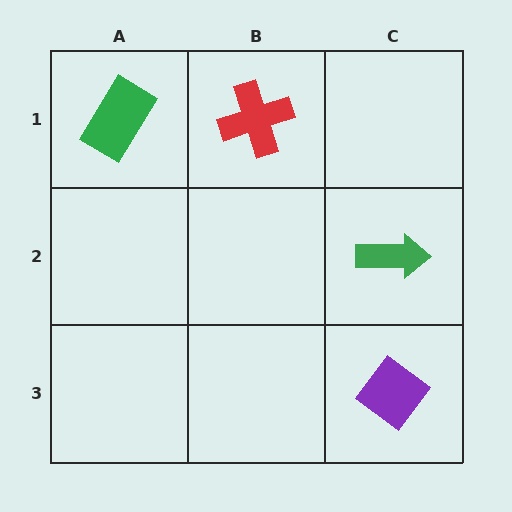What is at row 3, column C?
A purple diamond.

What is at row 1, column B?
A red cross.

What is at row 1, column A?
A green rectangle.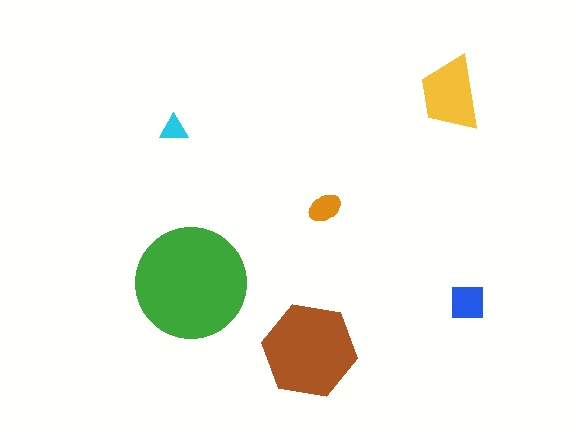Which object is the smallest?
The cyan triangle.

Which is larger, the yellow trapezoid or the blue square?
The yellow trapezoid.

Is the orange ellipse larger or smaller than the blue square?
Smaller.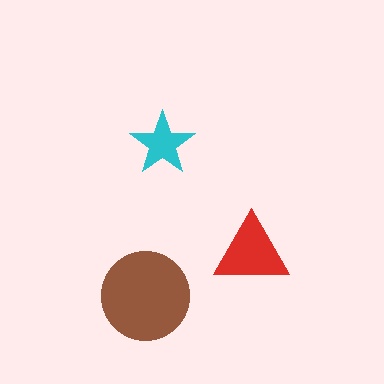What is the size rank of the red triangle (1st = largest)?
2nd.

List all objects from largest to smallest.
The brown circle, the red triangle, the cyan star.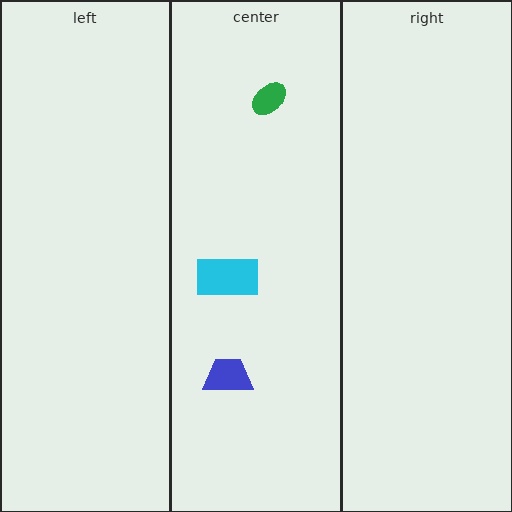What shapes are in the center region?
The green ellipse, the cyan rectangle, the blue trapezoid.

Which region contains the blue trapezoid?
The center region.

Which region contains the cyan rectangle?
The center region.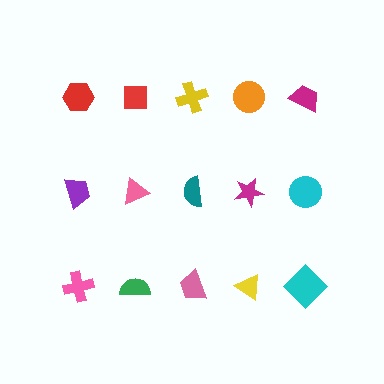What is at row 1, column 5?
A magenta trapezoid.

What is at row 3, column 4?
A yellow triangle.